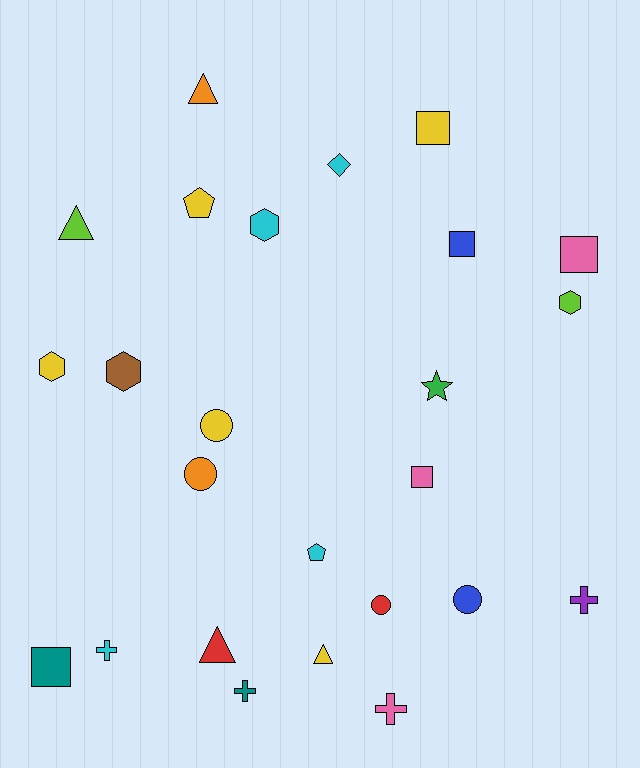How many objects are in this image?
There are 25 objects.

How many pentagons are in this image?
There are 2 pentagons.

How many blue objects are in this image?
There are 2 blue objects.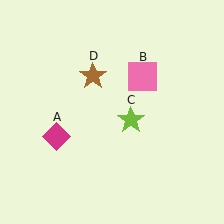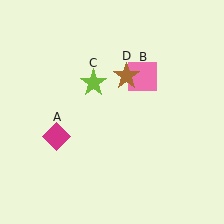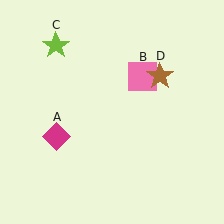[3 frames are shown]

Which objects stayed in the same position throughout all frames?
Magenta diamond (object A) and pink square (object B) remained stationary.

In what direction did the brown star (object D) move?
The brown star (object D) moved right.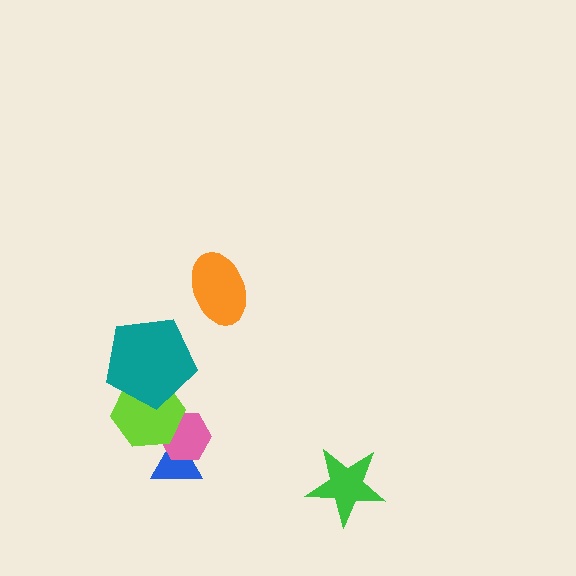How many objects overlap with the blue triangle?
2 objects overlap with the blue triangle.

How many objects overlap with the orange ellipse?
0 objects overlap with the orange ellipse.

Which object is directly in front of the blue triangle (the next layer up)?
The pink hexagon is directly in front of the blue triangle.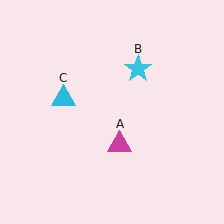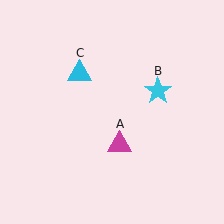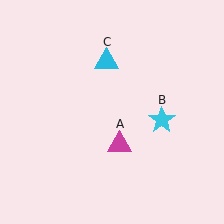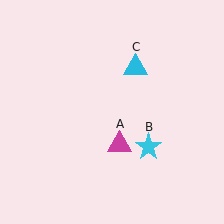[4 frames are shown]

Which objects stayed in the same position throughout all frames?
Magenta triangle (object A) remained stationary.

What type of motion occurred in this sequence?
The cyan star (object B), cyan triangle (object C) rotated clockwise around the center of the scene.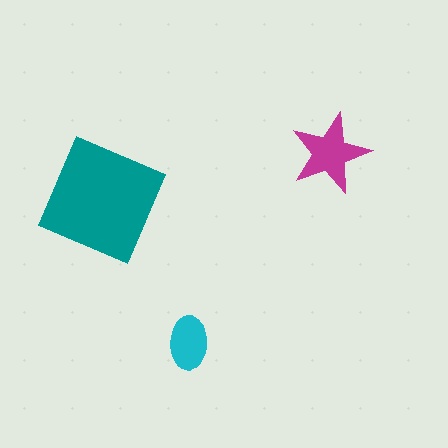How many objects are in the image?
There are 3 objects in the image.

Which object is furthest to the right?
The magenta star is rightmost.